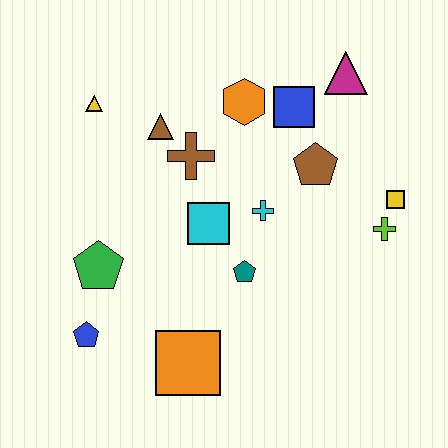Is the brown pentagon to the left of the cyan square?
No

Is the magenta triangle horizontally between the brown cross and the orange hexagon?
No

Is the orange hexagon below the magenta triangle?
Yes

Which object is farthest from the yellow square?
The blue pentagon is farthest from the yellow square.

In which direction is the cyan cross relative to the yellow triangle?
The cyan cross is to the right of the yellow triangle.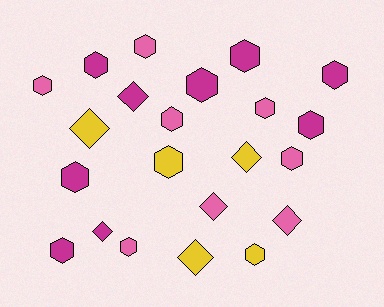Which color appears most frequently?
Magenta, with 9 objects.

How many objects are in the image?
There are 22 objects.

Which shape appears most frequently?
Hexagon, with 15 objects.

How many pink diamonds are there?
There are 2 pink diamonds.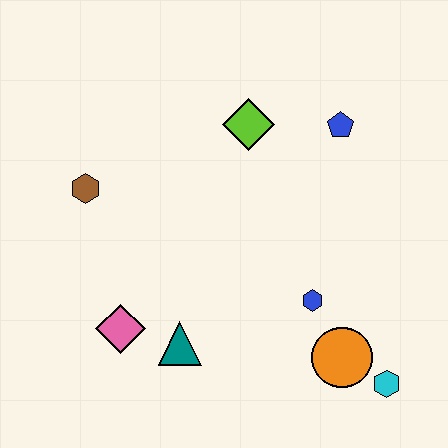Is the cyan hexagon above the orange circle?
No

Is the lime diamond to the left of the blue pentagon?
Yes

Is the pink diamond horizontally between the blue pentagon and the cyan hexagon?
No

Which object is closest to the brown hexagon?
The pink diamond is closest to the brown hexagon.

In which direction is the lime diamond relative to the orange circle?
The lime diamond is above the orange circle.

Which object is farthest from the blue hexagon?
The brown hexagon is farthest from the blue hexagon.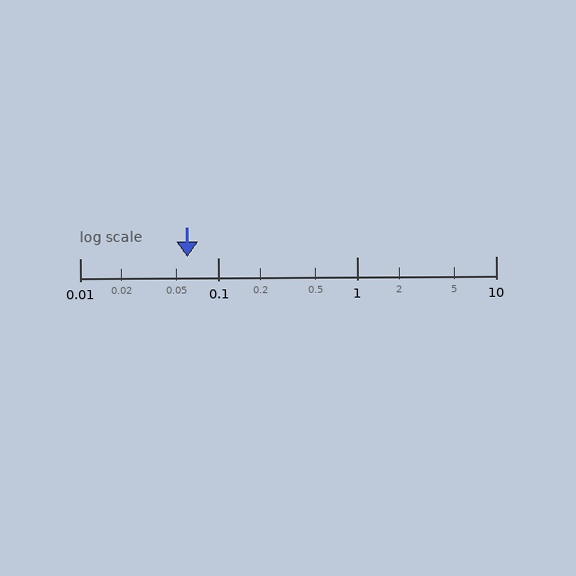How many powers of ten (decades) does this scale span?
The scale spans 3 decades, from 0.01 to 10.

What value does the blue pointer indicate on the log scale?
The pointer indicates approximately 0.06.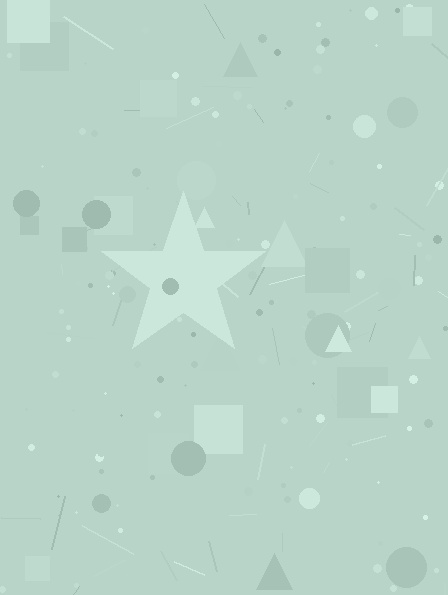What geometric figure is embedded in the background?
A star is embedded in the background.